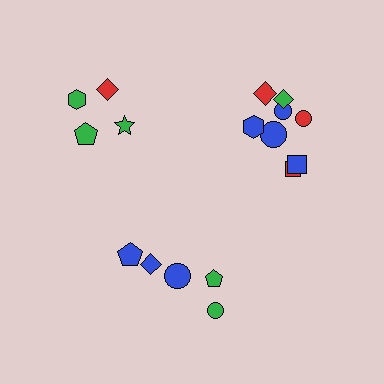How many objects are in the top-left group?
There are 4 objects.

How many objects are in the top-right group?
There are 8 objects.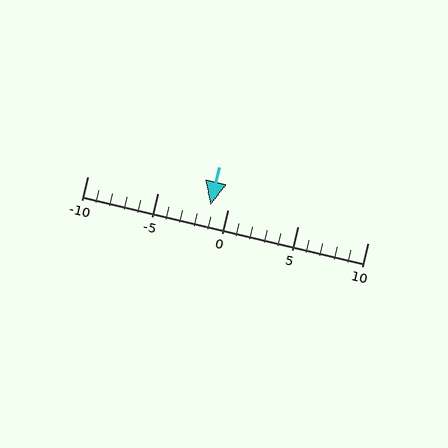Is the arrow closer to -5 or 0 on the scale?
The arrow is closer to 0.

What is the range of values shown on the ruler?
The ruler shows values from -10 to 10.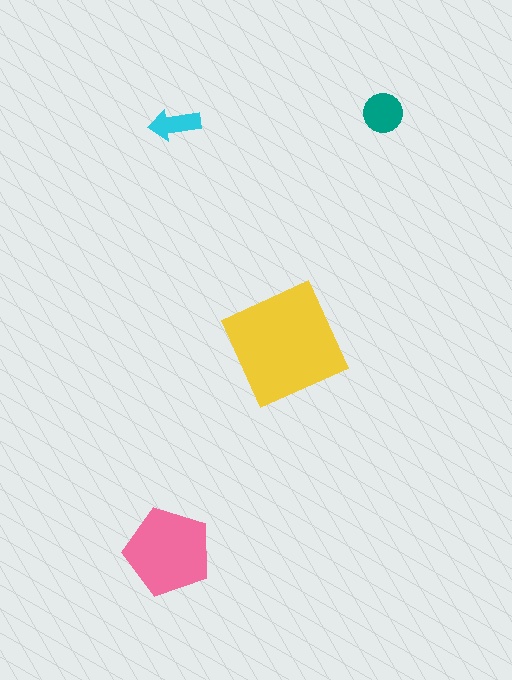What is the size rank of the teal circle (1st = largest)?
3rd.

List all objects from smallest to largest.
The cyan arrow, the teal circle, the pink pentagon, the yellow square.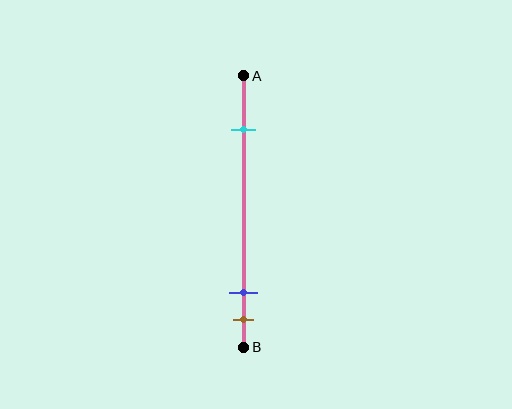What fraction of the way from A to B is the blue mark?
The blue mark is approximately 80% (0.8) of the way from A to B.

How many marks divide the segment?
There are 3 marks dividing the segment.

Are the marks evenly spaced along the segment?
No, the marks are not evenly spaced.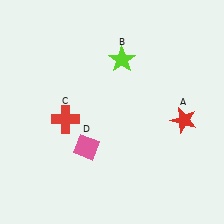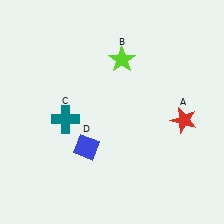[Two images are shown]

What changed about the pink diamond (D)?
In Image 1, D is pink. In Image 2, it changed to blue.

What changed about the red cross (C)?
In Image 1, C is red. In Image 2, it changed to teal.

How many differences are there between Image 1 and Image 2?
There are 2 differences between the two images.